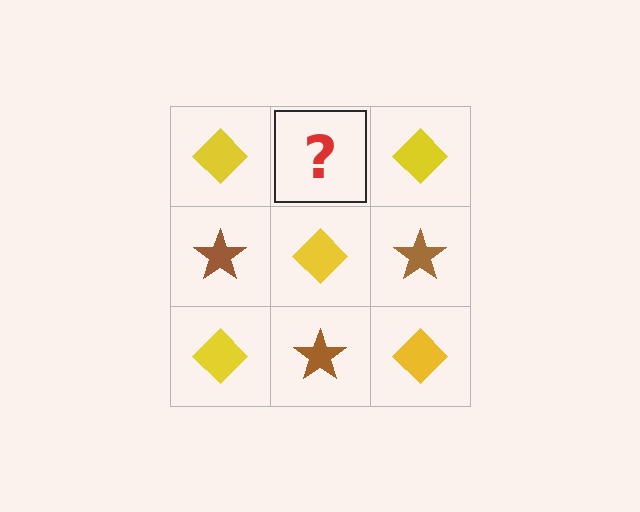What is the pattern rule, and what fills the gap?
The rule is that it alternates yellow diamond and brown star in a checkerboard pattern. The gap should be filled with a brown star.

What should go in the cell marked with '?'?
The missing cell should contain a brown star.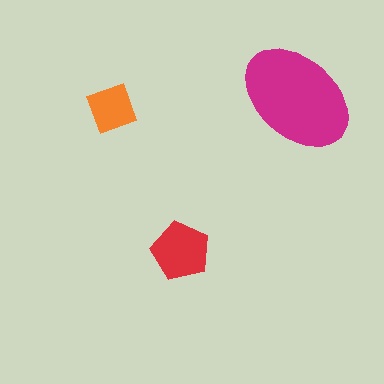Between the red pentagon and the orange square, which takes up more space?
The red pentagon.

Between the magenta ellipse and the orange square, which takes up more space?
The magenta ellipse.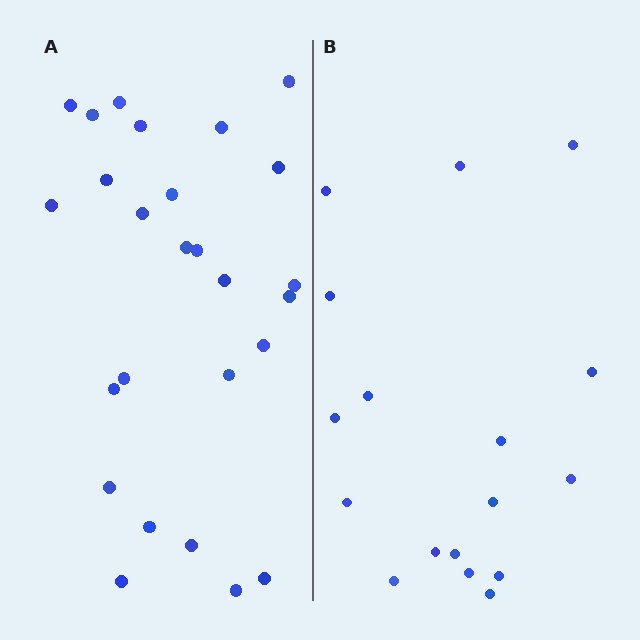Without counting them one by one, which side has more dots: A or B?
Region A (the left region) has more dots.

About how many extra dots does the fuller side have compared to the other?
Region A has roughly 8 or so more dots than region B.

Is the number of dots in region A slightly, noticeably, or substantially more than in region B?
Region A has substantially more. The ratio is roughly 1.5 to 1.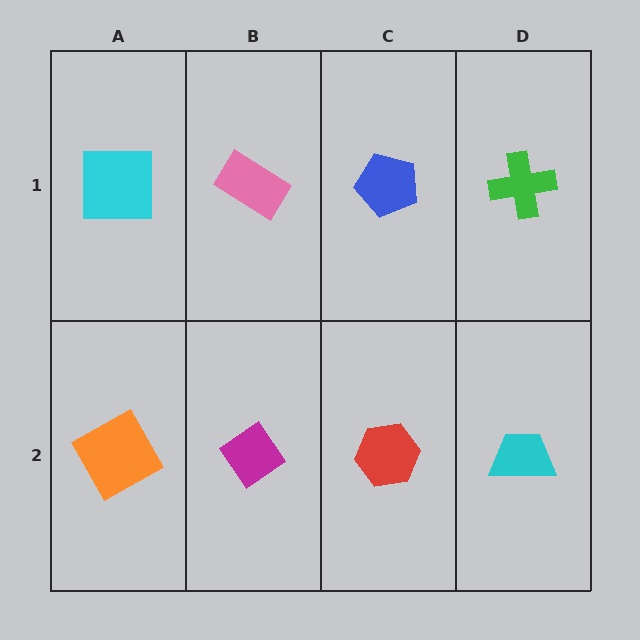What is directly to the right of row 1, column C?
A green cross.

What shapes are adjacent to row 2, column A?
A cyan square (row 1, column A), a magenta diamond (row 2, column B).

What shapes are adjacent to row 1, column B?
A magenta diamond (row 2, column B), a cyan square (row 1, column A), a blue pentagon (row 1, column C).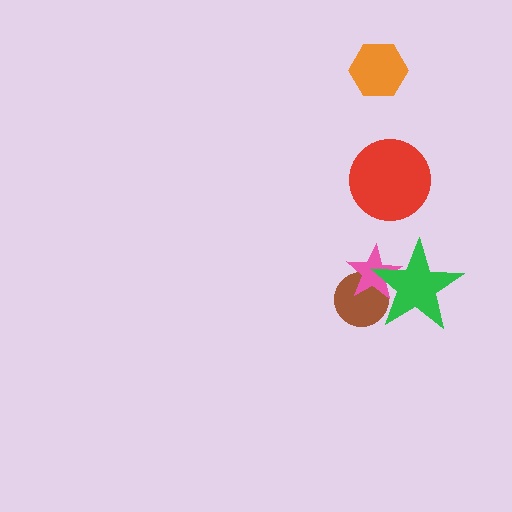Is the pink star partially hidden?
Yes, it is partially covered by another shape.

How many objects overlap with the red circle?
0 objects overlap with the red circle.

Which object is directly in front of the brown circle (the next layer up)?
The pink star is directly in front of the brown circle.